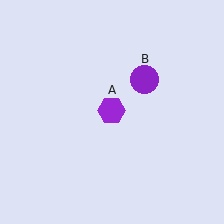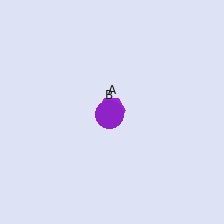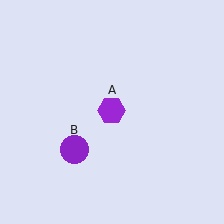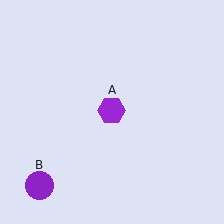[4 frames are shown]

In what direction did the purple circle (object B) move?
The purple circle (object B) moved down and to the left.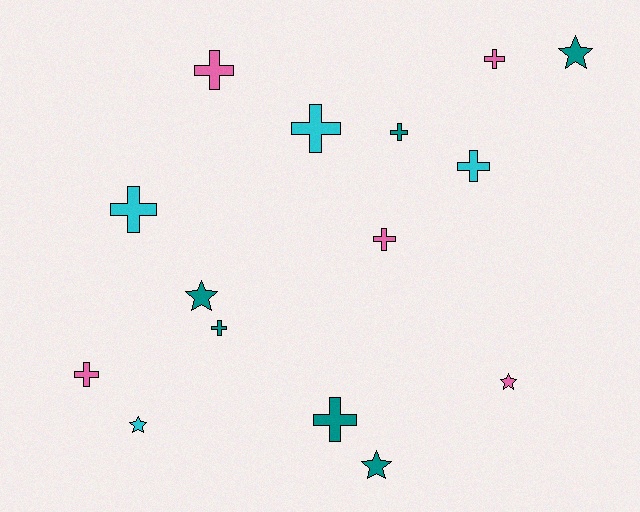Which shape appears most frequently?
Cross, with 10 objects.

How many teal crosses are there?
There are 3 teal crosses.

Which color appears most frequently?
Teal, with 6 objects.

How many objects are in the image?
There are 15 objects.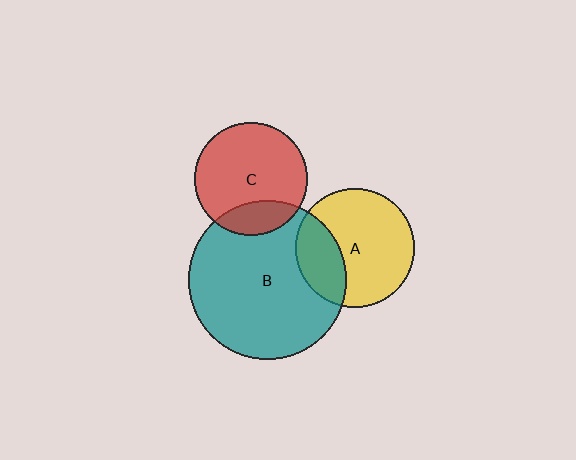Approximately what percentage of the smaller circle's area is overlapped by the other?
Approximately 20%.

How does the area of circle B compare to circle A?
Approximately 1.8 times.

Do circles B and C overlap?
Yes.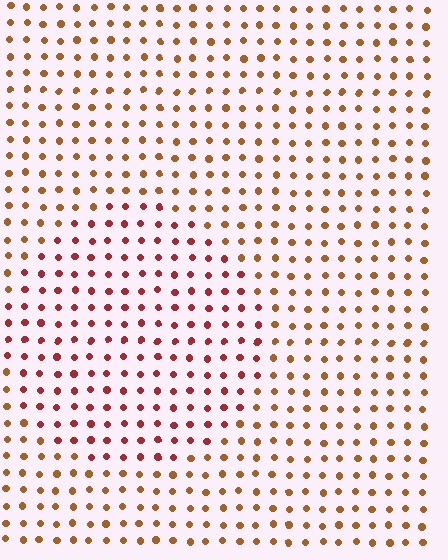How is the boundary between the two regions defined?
The boundary is defined purely by a slight shift in hue (about 34 degrees). Spacing, size, and orientation are identical on both sides.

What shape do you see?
I see a circle.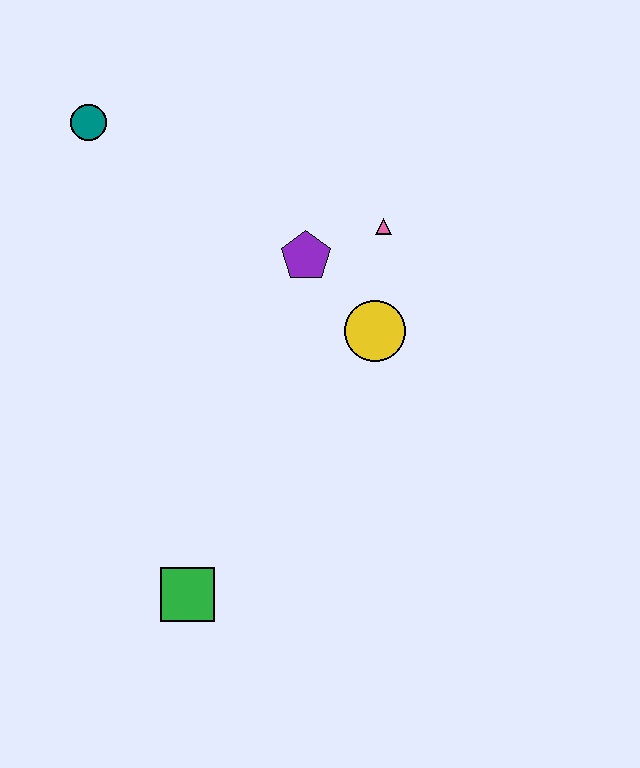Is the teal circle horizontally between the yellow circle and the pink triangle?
No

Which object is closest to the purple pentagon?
The pink triangle is closest to the purple pentagon.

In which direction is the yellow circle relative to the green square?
The yellow circle is above the green square.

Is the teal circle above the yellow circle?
Yes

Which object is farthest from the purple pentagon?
The green square is farthest from the purple pentagon.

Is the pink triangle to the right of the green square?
Yes